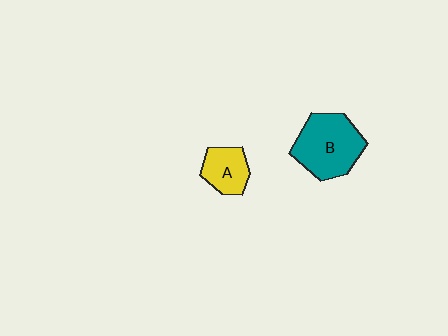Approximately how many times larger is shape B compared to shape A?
Approximately 1.9 times.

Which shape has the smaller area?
Shape A (yellow).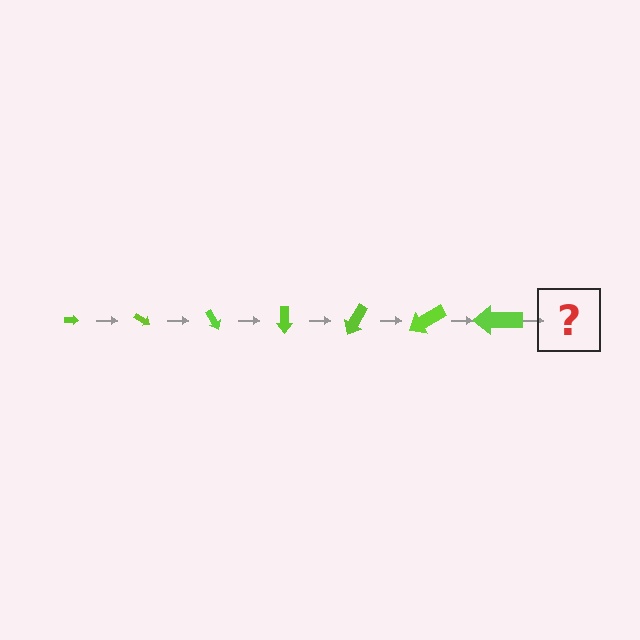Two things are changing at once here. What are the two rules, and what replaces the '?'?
The two rules are that the arrow grows larger each step and it rotates 30 degrees each step. The '?' should be an arrow, larger than the previous one and rotated 210 degrees from the start.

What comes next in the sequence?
The next element should be an arrow, larger than the previous one and rotated 210 degrees from the start.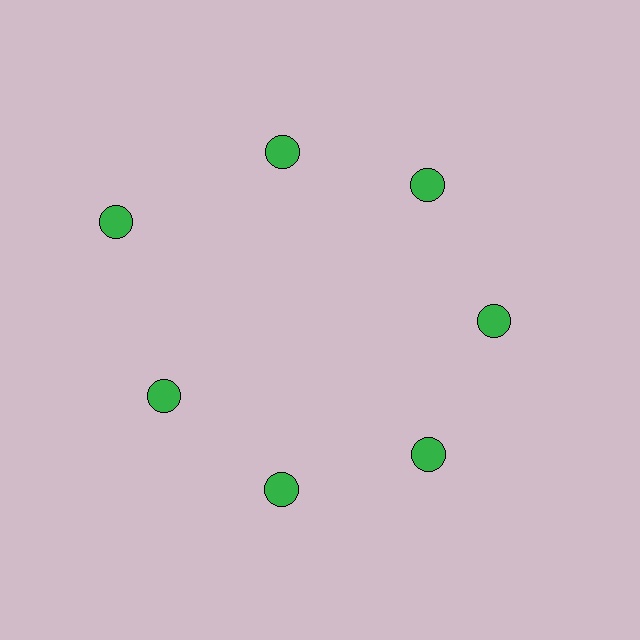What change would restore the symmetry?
The symmetry would be restored by moving it inward, back onto the ring so that all 7 circles sit at equal angles and equal distance from the center.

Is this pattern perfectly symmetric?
No. The 7 green circles are arranged in a ring, but one element near the 10 o'clock position is pushed outward from the center, breaking the 7-fold rotational symmetry.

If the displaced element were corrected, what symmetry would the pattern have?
It would have 7-fold rotational symmetry — the pattern would map onto itself every 51 degrees.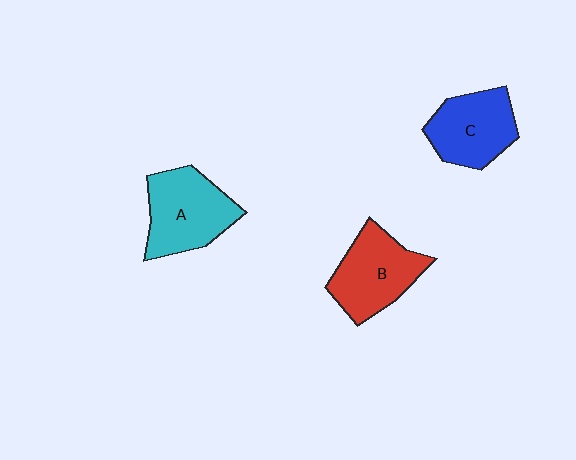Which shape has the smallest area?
Shape C (blue).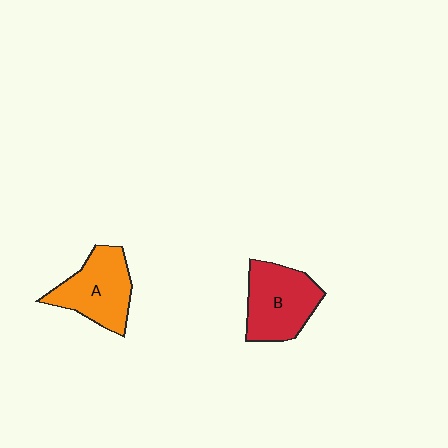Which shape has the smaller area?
Shape A (orange).